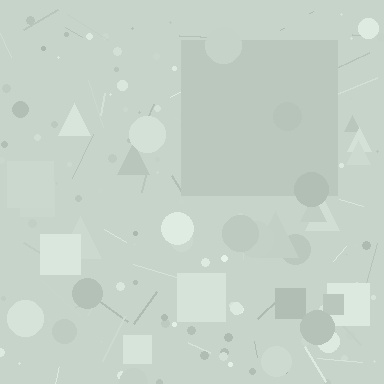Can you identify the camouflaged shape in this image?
The camouflaged shape is a square.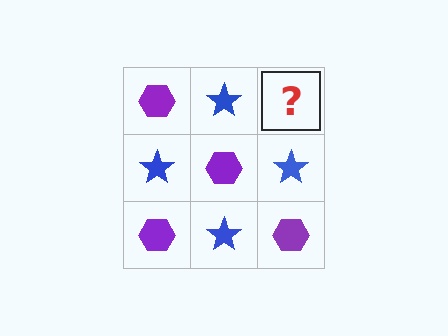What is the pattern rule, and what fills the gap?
The rule is that it alternates purple hexagon and blue star in a checkerboard pattern. The gap should be filled with a purple hexagon.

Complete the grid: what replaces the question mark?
The question mark should be replaced with a purple hexagon.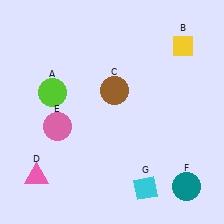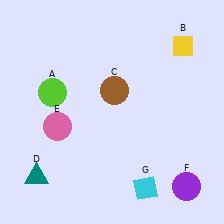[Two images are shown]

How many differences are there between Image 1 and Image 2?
There are 2 differences between the two images.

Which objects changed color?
D changed from pink to teal. F changed from teal to purple.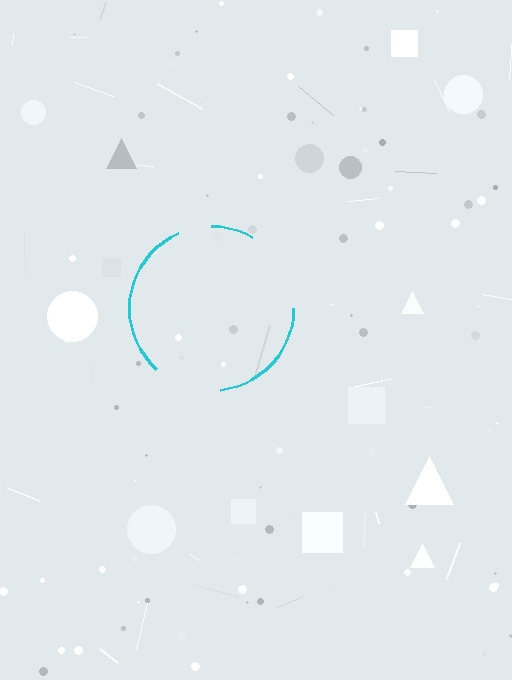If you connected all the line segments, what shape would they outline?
They would outline a circle.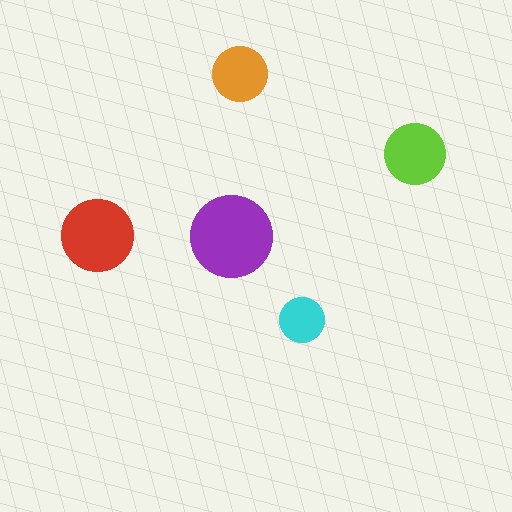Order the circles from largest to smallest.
the purple one, the red one, the lime one, the orange one, the cyan one.